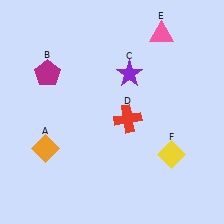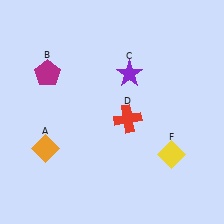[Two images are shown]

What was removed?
The pink triangle (E) was removed in Image 2.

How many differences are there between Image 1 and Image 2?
There is 1 difference between the two images.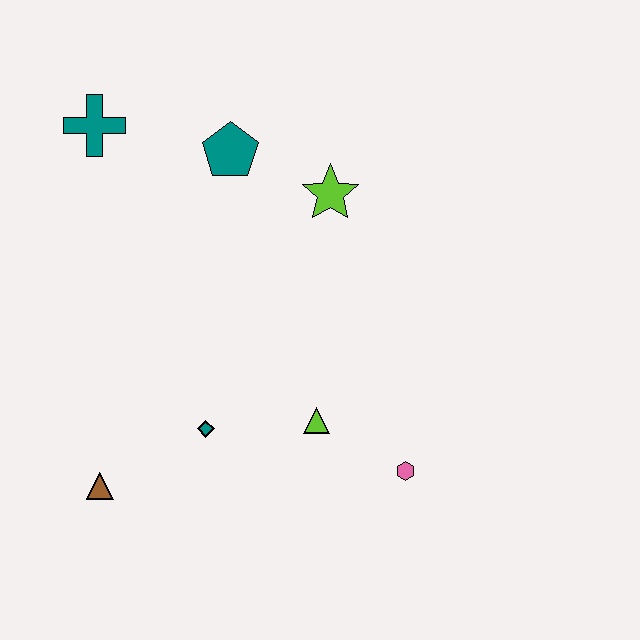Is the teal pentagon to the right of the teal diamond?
Yes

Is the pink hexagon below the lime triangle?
Yes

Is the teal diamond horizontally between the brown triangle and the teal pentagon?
Yes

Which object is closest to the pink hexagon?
The lime triangle is closest to the pink hexagon.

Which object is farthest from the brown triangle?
The lime star is farthest from the brown triangle.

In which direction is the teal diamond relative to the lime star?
The teal diamond is below the lime star.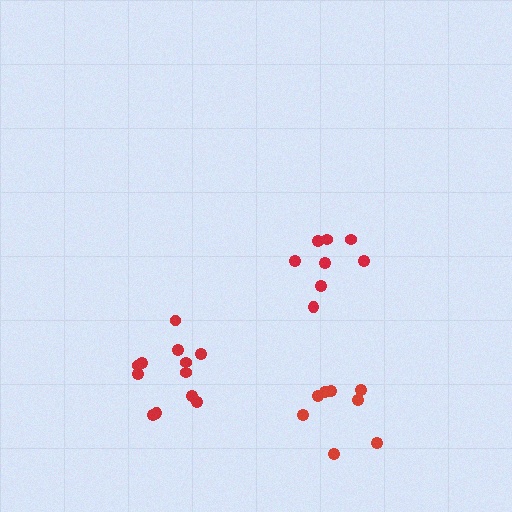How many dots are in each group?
Group 1: 8 dots, Group 2: 8 dots, Group 3: 12 dots (28 total).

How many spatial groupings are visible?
There are 3 spatial groupings.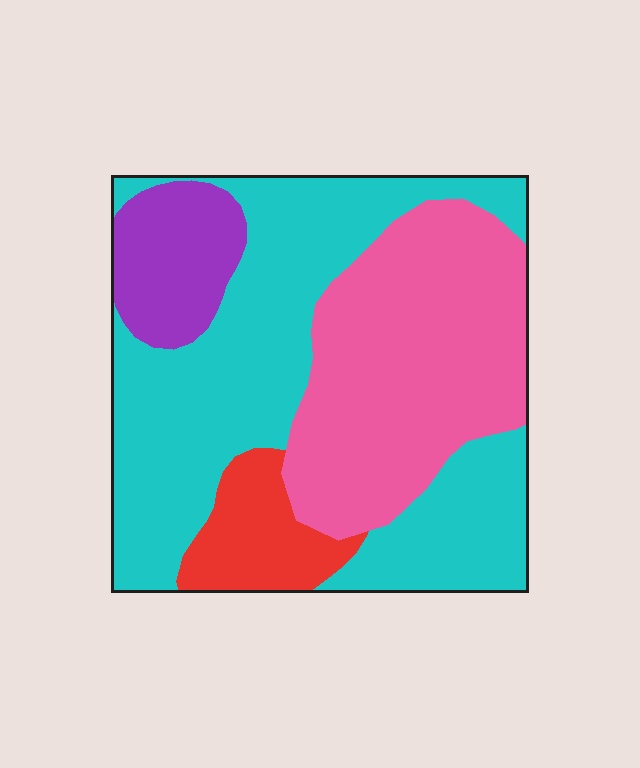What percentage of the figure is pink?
Pink covers around 35% of the figure.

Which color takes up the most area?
Cyan, at roughly 45%.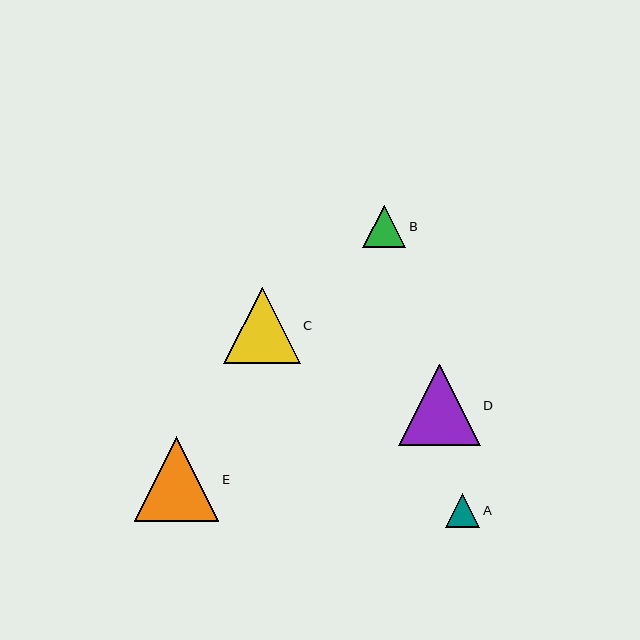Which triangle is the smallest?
Triangle A is the smallest with a size of approximately 34 pixels.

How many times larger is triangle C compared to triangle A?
Triangle C is approximately 2.3 times the size of triangle A.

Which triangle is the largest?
Triangle E is the largest with a size of approximately 85 pixels.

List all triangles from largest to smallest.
From largest to smallest: E, D, C, B, A.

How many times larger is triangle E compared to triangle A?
Triangle E is approximately 2.5 times the size of triangle A.